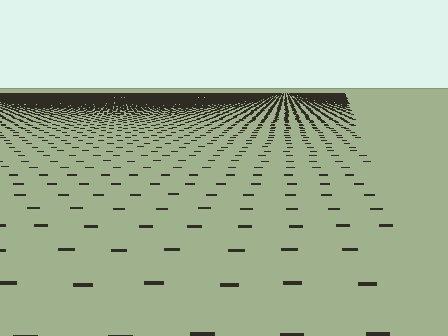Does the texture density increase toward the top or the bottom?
Density increases toward the top.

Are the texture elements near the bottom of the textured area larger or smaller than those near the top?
Larger. Near the bottom, elements are closer to the viewer and appear at a bigger on-screen size.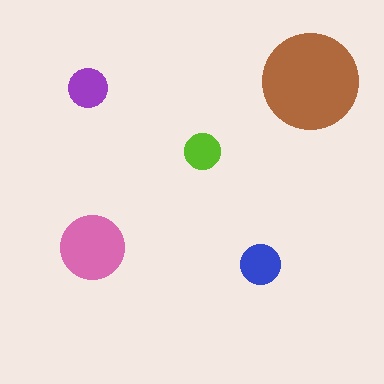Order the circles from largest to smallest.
the brown one, the pink one, the blue one, the purple one, the lime one.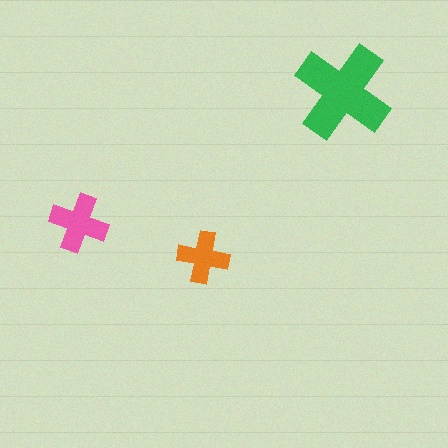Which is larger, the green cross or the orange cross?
The green one.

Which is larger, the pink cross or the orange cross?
The pink one.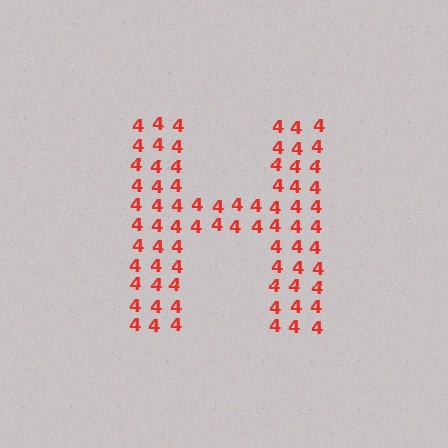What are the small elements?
The small elements are digit 4's.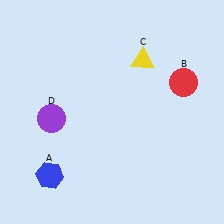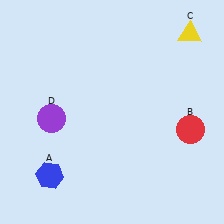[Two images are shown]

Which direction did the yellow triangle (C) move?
The yellow triangle (C) moved right.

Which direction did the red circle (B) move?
The red circle (B) moved down.